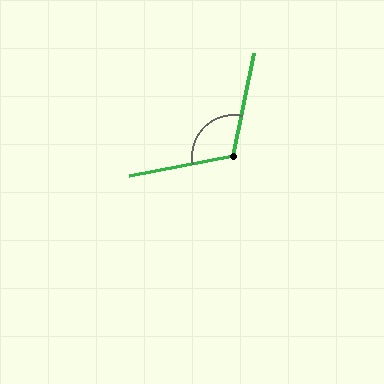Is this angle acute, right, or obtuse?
It is obtuse.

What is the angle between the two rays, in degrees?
Approximately 112 degrees.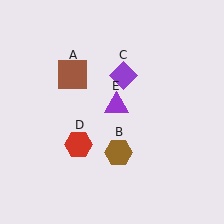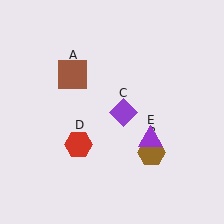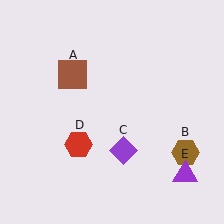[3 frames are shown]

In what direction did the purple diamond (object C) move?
The purple diamond (object C) moved down.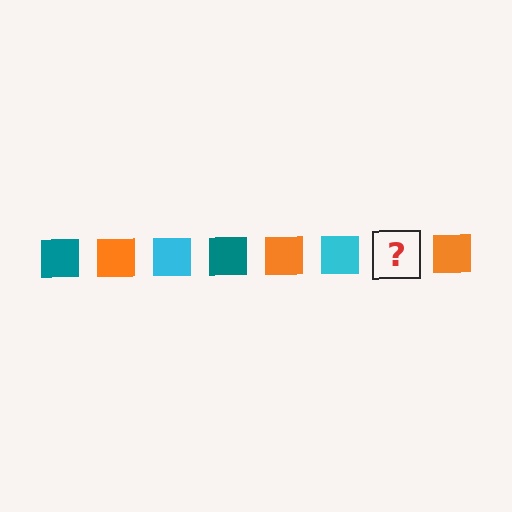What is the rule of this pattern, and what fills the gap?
The rule is that the pattern cycles through teal, orange, cyan squares. The gap should be filled with a teal square.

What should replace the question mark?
The question mark should be replaced with a teal square.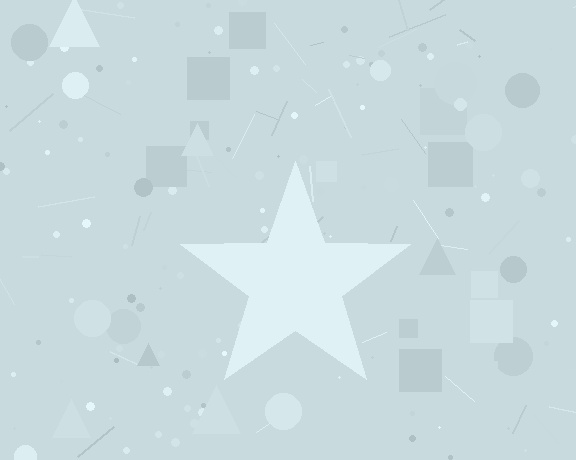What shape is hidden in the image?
A star is hidden in the image.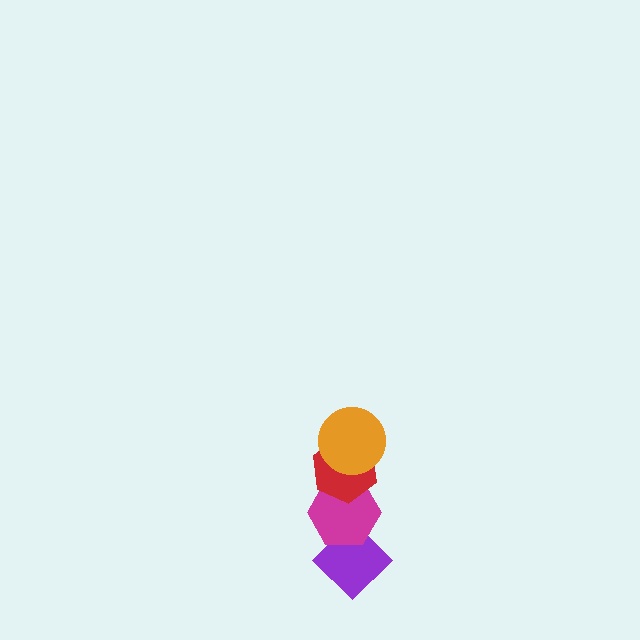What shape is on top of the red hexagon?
The orange circle is on top of the red hexagon.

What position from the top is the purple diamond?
The purple diamond is 4th from the top.